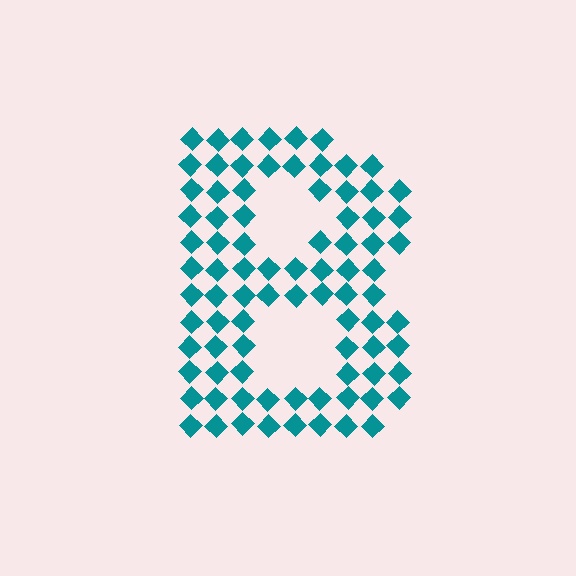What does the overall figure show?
The overall figure shows the letter B.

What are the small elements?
The small elements are diamonds.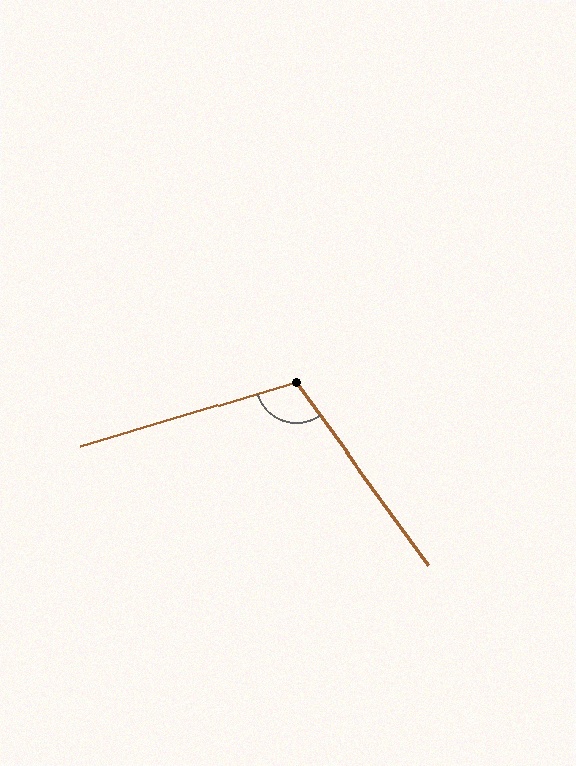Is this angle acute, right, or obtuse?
It is obtuse.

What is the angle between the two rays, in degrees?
Approximately 109 degrees.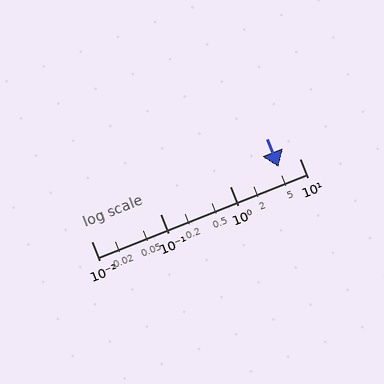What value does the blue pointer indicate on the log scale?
The pointer indicates approximately 5.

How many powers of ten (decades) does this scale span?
The scale spans 3 decades, from 0.01 to 10.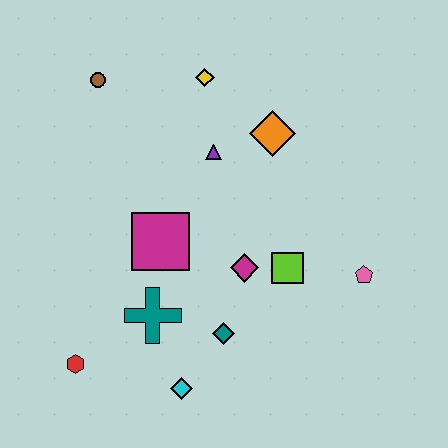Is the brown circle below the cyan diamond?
No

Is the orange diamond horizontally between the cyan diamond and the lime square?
Yes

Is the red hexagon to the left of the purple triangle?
Yes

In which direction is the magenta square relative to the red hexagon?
The magenta square is above the red hexagon.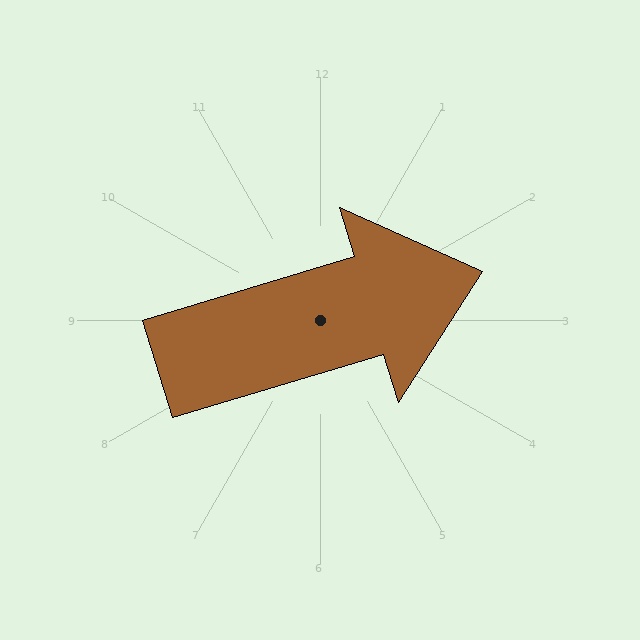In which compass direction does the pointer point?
East.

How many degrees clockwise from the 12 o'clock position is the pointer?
Approximately 73 degrees.